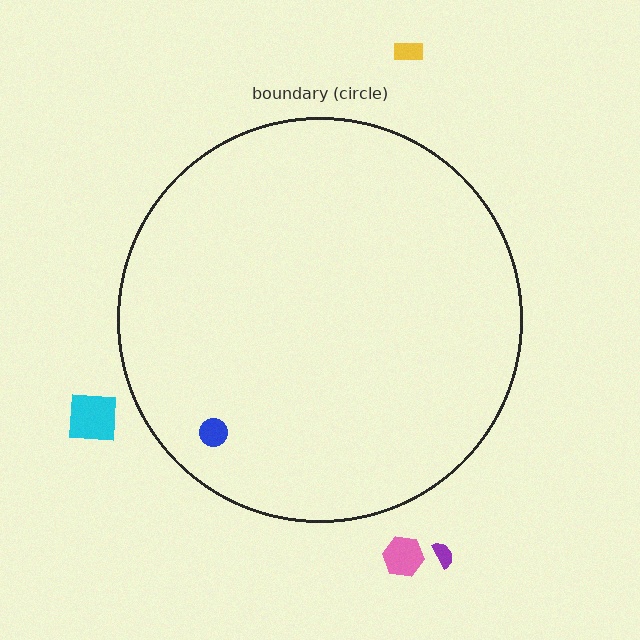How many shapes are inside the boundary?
1 inside, 4 outside.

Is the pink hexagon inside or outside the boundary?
Outside.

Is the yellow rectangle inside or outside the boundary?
Outside.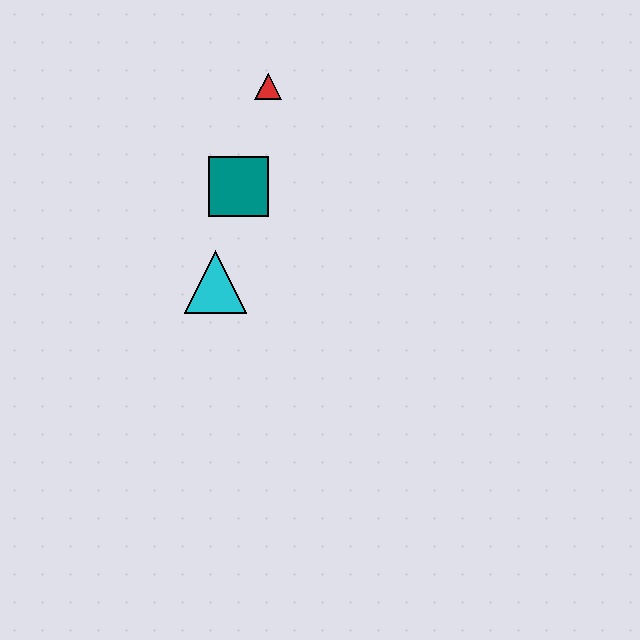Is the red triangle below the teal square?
No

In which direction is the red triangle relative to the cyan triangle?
The red triangle is above the cyan triangle.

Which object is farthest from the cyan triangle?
The red triangle is farthest from the cyan triangle.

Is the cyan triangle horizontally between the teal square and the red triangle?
No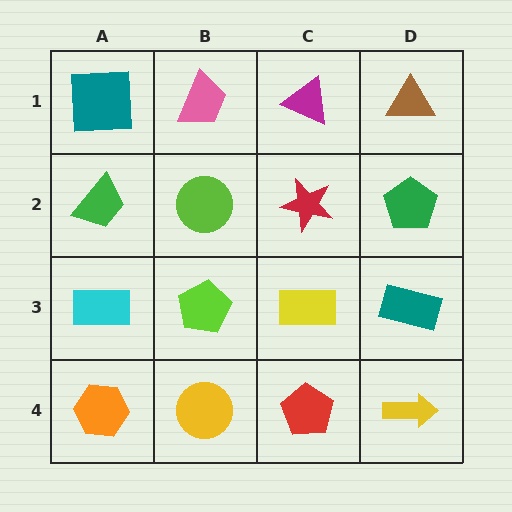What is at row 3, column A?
A cyan rectangle.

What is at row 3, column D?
A teal rectangle.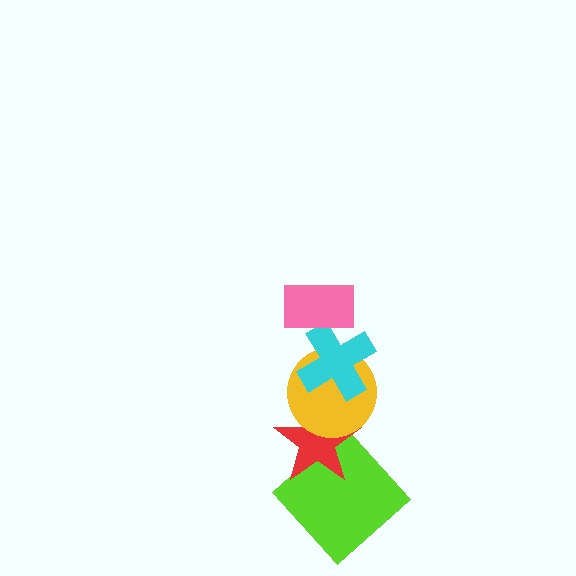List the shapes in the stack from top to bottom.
From top to bottom: the pink rectangle, the cyan cross, the yellow circle, the red star, the lime diamond.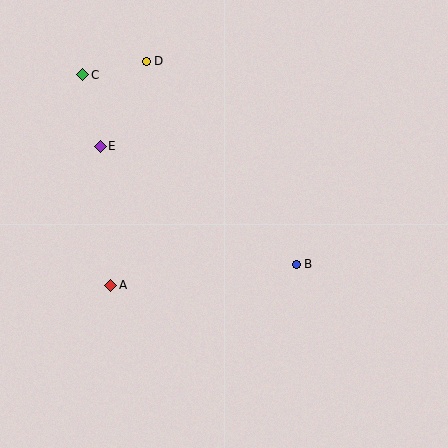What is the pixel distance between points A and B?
The distance between A and B is 187 pixels.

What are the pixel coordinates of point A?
Point A is at (111, 285).